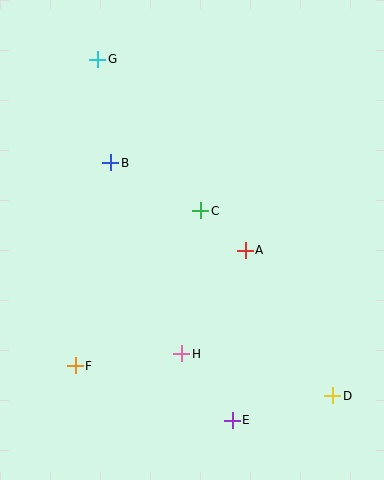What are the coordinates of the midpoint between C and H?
The midpoint between C and H is at (191, 282).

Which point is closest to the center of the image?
Point C at (201, 211) is closest to the center.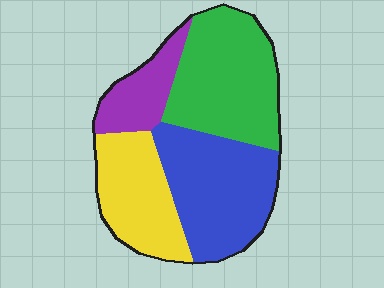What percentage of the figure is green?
Green covers 33% of the figure.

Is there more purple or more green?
Green.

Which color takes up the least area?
Purple, at roughly 15%.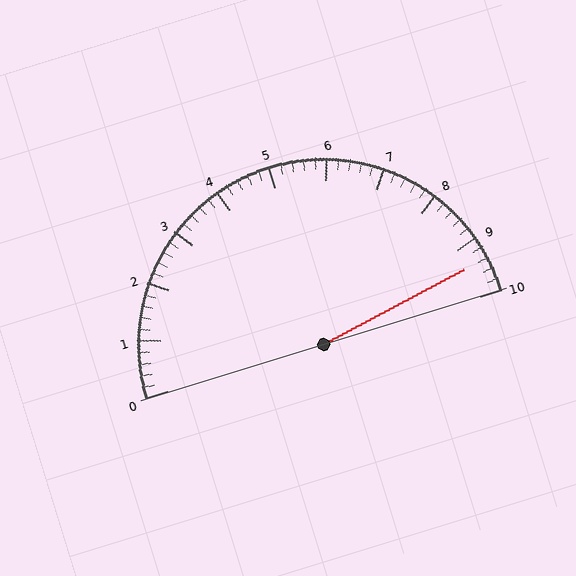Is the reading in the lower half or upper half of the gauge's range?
The reading is in the upper half of the range (0 to 10).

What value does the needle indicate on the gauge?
The needle indicates approximately 9.4.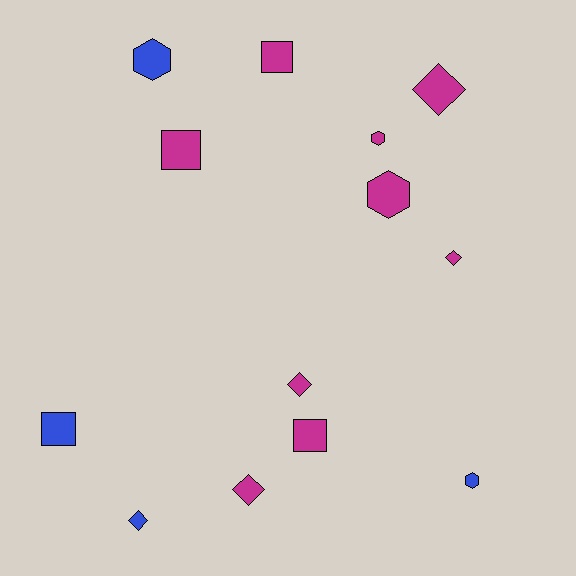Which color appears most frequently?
Magenta, with 9 objects.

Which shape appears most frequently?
Diamond, with 5 objects.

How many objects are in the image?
There are 13 objects.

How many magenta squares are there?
There are 3 magenta squares.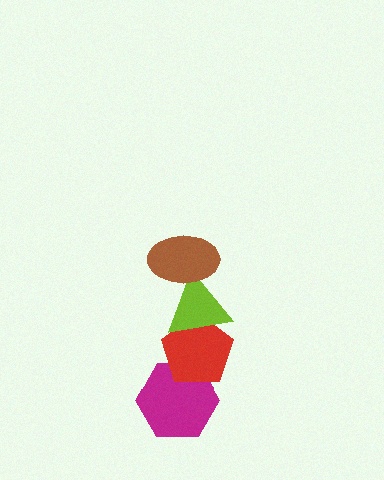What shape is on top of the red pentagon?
The lime triangle is on top of the red pentagon.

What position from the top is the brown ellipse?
The brown ellipse is 1st from the top.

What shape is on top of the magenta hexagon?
The red pentagon is on top of the magenta hexagon.